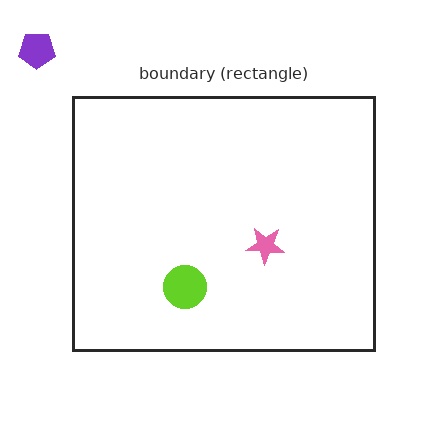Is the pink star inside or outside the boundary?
Inside.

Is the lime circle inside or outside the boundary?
Inside.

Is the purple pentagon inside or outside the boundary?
Outside.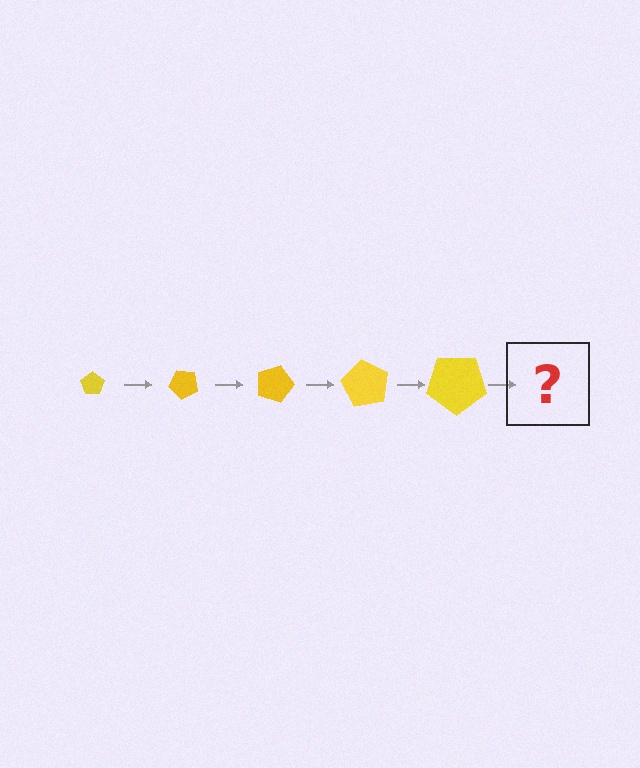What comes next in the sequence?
The next element should be a pentagon, larger than the previous one and rotated 225 degrees from the start.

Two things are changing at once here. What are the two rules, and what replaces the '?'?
The two rules are that the pentagon grows larger each step and it rotates 45 degrees each step. The '?' should be a pentagon, larger than the previous one and rotated 225 degrees from the start.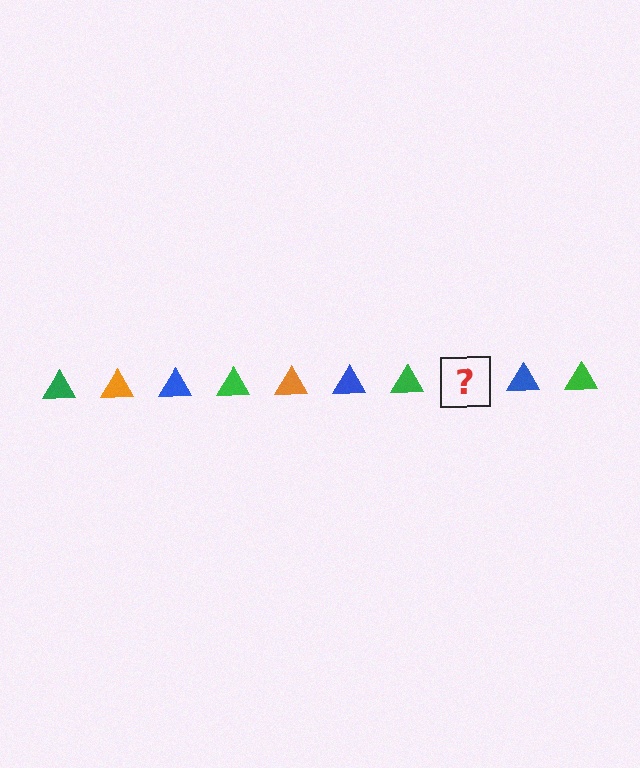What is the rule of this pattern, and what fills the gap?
The rule is that the pattern cycles through green, orange, blue triangles. The gap should be filled with an orange triangle.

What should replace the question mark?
The question mark should be replaced with an orange triangle.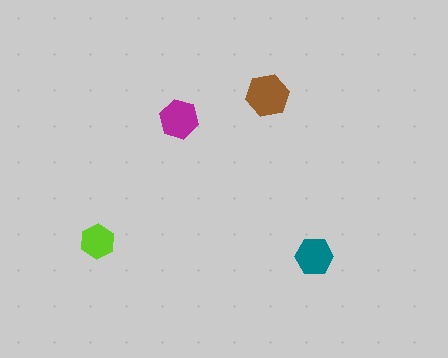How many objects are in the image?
There are 4 objects in the image.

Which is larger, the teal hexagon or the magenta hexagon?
The magenta one.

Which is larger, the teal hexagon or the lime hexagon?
The teal one.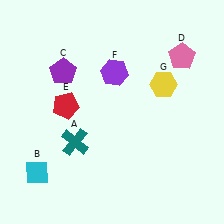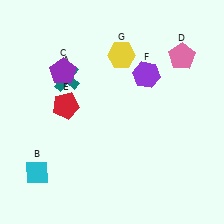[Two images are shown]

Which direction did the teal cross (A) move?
The teal cross (A) moved up.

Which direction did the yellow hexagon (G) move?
The yellow hexagon (G) moved left.